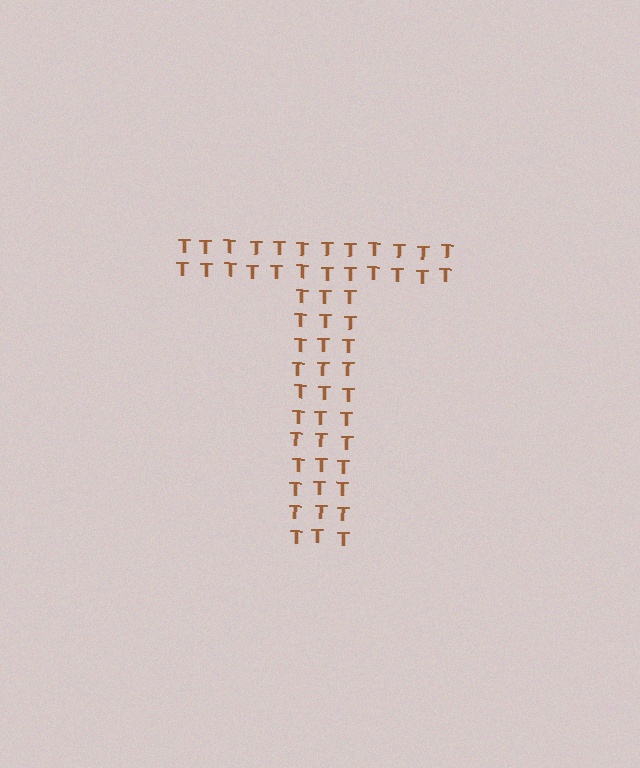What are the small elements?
The small elements are letter T's.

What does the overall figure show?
The overall figure shows the letter T.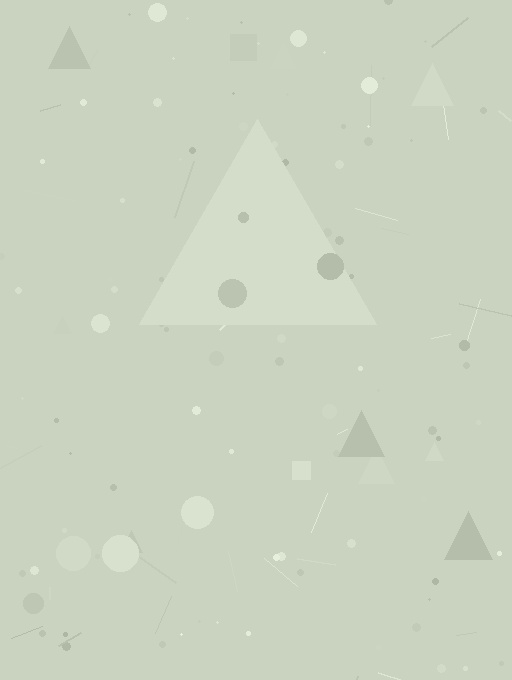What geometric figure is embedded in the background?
A triangle is embedded in the background.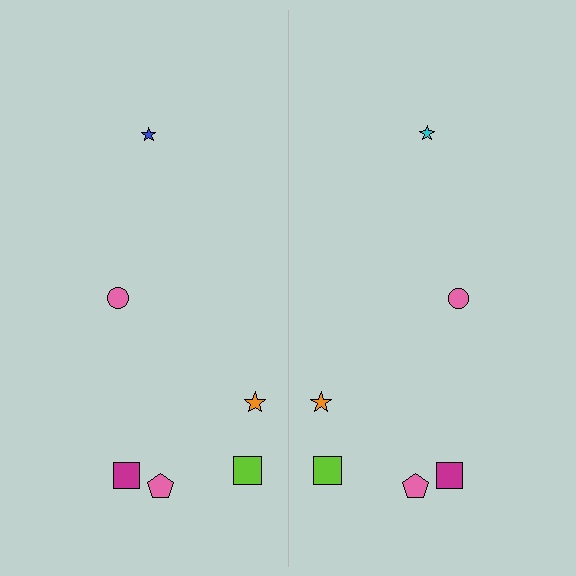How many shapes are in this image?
There are 12 shapes in this image.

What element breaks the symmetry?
The cyan star on the right side breaks the symmetry — its mirror counterpart is blue.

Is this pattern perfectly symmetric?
No, the pattern is not perfectly symmetric. The cyan star on the right side breaks the symmetry — its mirror counterpart is blue.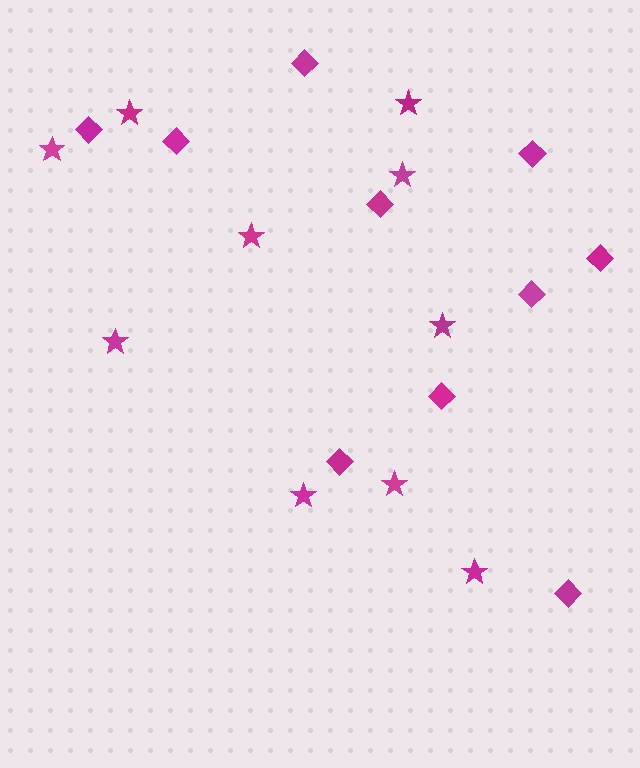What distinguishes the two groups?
There are 2 groups: one group of diamonds (10) and one group of stars (10).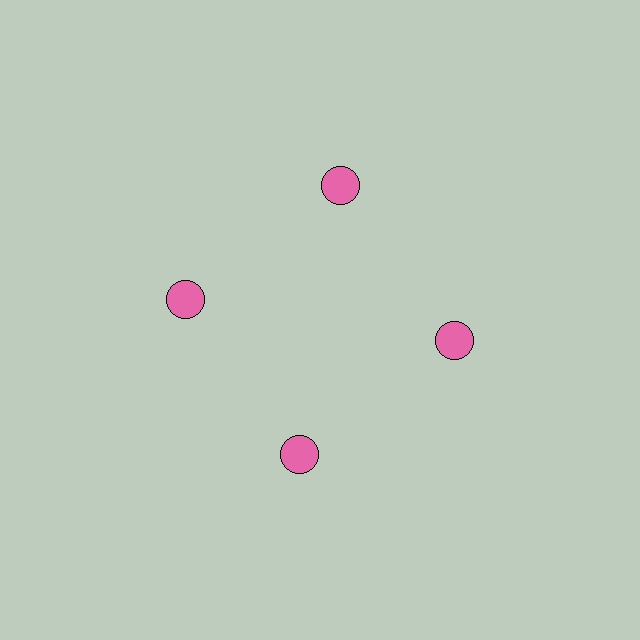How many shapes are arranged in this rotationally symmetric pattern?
There are 4 shapes, arranged in 4 groups of 1.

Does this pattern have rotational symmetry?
Yes, this pattern has 4-fold rotational symmetry. It looks the same after rotating 90 degrees around the center.